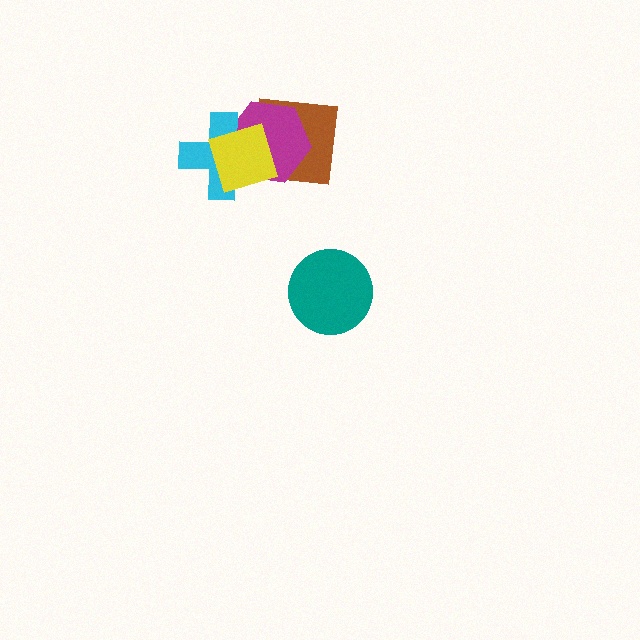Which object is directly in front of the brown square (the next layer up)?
The magenta hexagon is directly in front of the brown square.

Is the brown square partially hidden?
Yes, it is partially covered by another shape.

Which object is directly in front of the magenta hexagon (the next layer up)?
The cyan cross is directly in front of the magenta hexagon.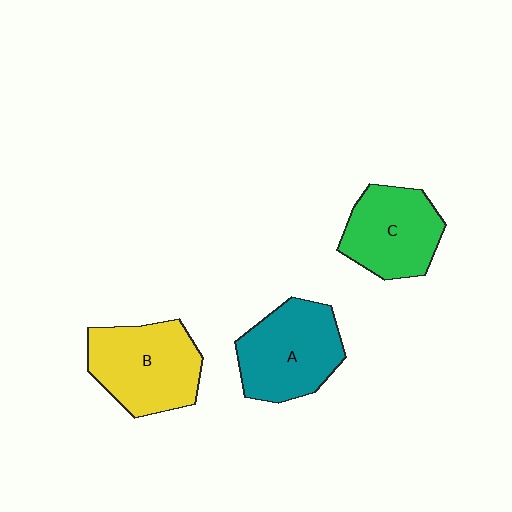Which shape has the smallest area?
Shape C (green).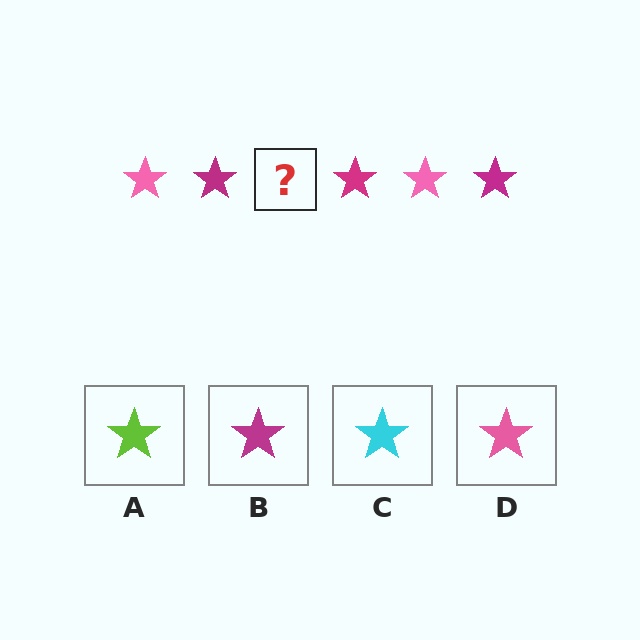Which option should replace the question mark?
Option D.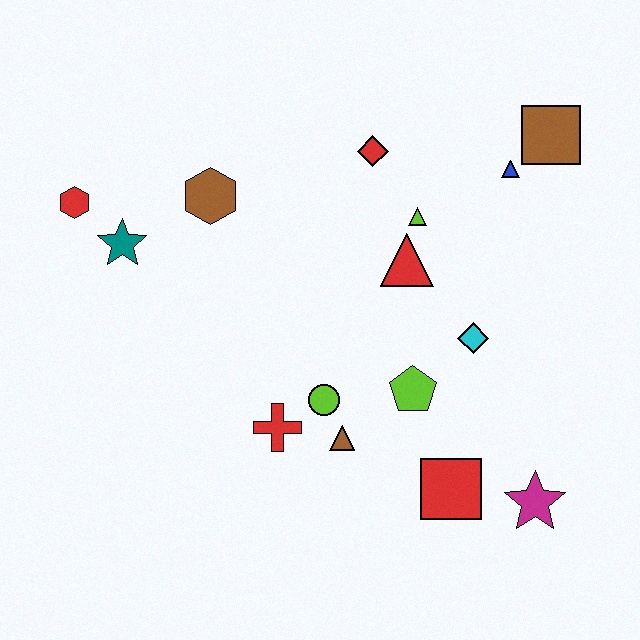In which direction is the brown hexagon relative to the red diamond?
The brown hexagon is to the left of the red diamond.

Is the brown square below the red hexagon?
No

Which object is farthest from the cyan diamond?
The red hexagon is farthest from the cyan diamond.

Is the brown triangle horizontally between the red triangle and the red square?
No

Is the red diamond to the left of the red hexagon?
No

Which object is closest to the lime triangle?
The red triangle is closest to the lime triangle.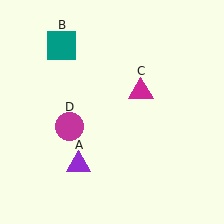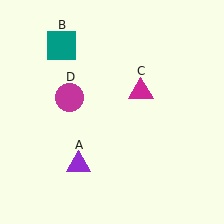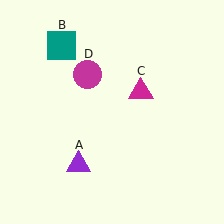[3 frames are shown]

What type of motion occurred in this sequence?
The magenta circle (object D) rotated clockwise around the center of the scene.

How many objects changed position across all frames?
1 object changed position: magenta circle (object D).